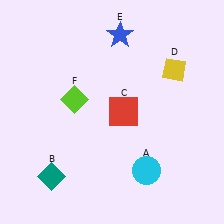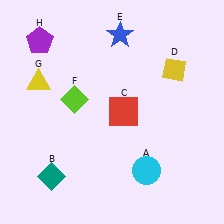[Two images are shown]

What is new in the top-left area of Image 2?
A yellow triangle (G) was added in the top-left area of Image 2.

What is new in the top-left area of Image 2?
A purple pentagon (H) was added in the top-left area of Image 2.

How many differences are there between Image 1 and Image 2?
There are 2 differences between the two images.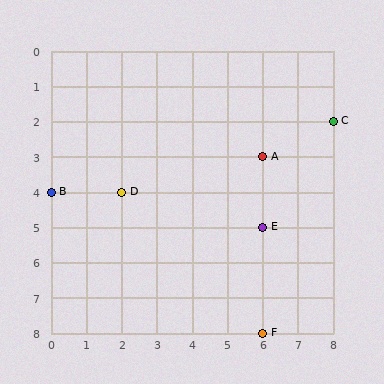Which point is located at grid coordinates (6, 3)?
Point A is at (6, 3).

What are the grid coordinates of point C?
Point C is at grid coordinates (8, 2).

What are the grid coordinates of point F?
Point F is at grid coordinates (6, 8).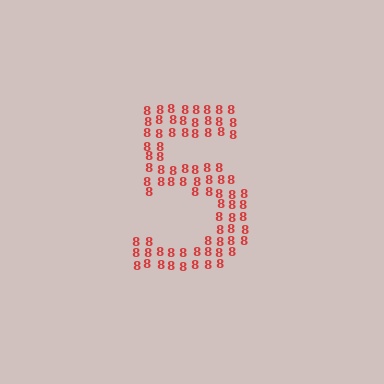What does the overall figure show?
The overall figure shows the digit 5.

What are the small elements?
The small elements are digit 8's.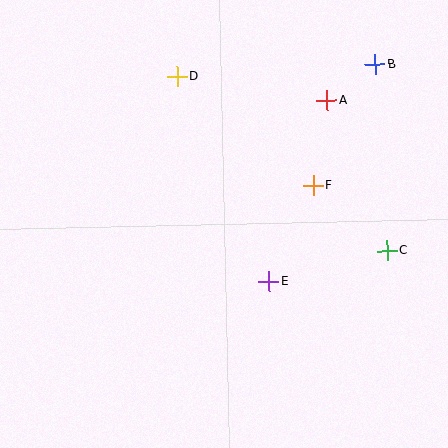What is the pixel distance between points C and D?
The distance between C and D is 273 pixels.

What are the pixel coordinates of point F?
Point F is at (313, 185).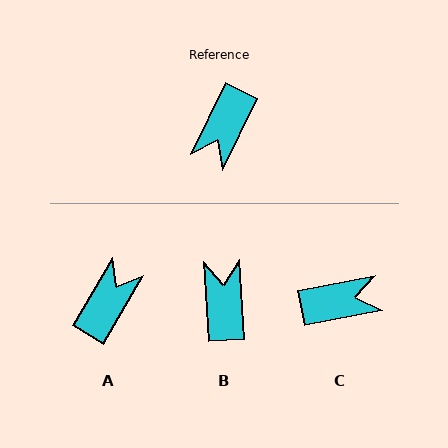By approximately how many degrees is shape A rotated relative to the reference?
Approximately 175 degrees counter-clockwise.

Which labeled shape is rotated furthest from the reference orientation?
A, about 175 degrees away.